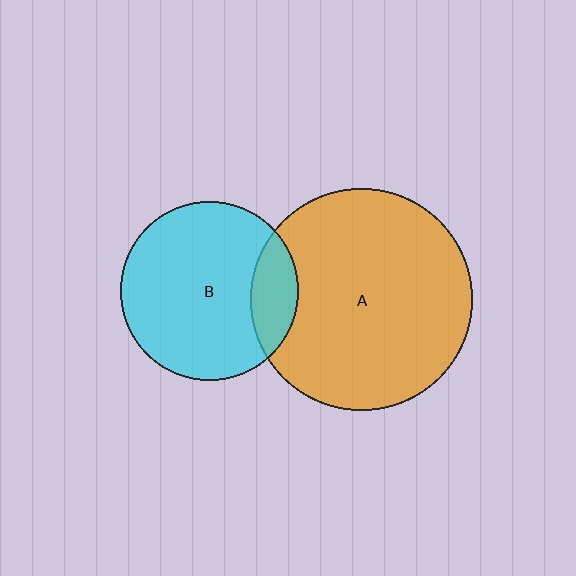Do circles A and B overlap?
Yes.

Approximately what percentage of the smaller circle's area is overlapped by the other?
Approximately 15%.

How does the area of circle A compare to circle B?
Approximately 1.5 times.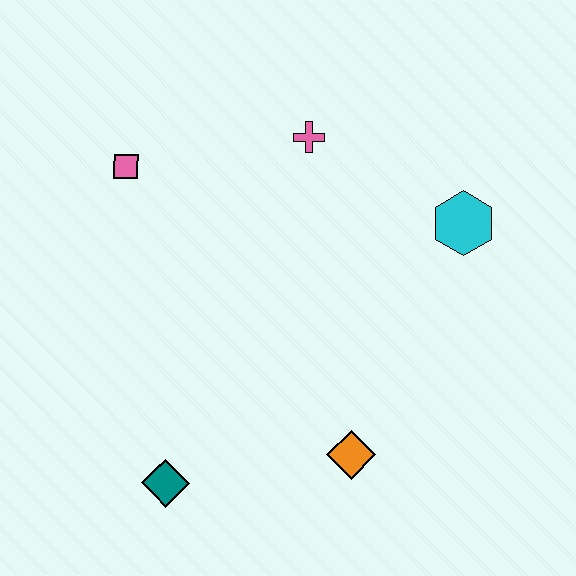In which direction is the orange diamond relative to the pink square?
The orange diamond is below the pink square.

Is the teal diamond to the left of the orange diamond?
Yes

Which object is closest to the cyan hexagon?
The pink cross is closest to the cyan hexagon.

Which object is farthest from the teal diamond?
The cyan hexagon is farthest from the teal diamond.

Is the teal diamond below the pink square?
Yes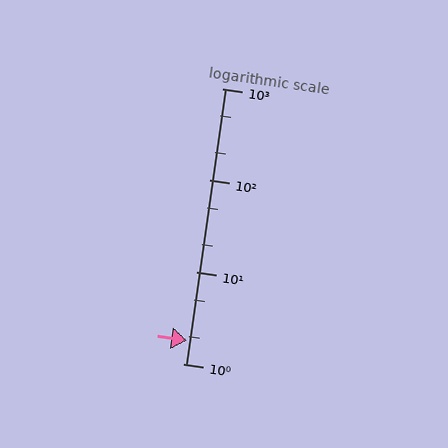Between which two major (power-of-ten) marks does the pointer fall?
The pointer is between 1 and 10.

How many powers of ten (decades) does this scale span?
The scale spans 3 decades, from 1 to 1000.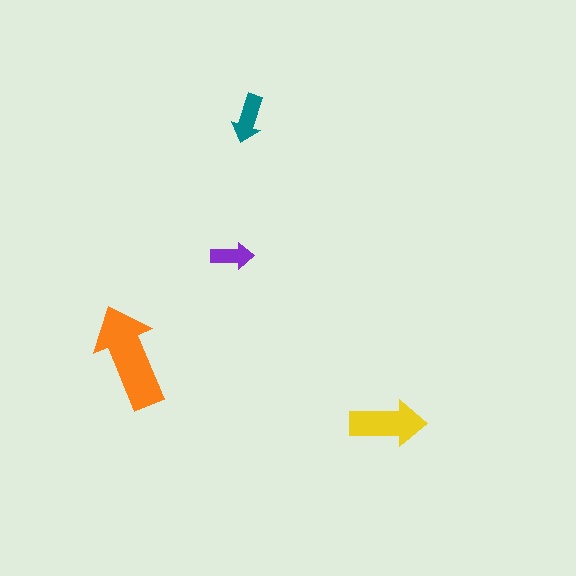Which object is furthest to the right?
The yellow arrow is rightmost.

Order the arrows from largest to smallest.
the orange one, the yellow one, the teal one, the purple one.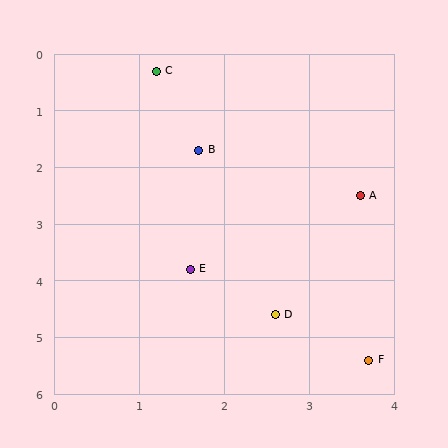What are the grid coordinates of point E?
Point E is at approximately (1.6, 3.8).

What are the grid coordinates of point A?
Point A is at approximately (3.6, 2.5).